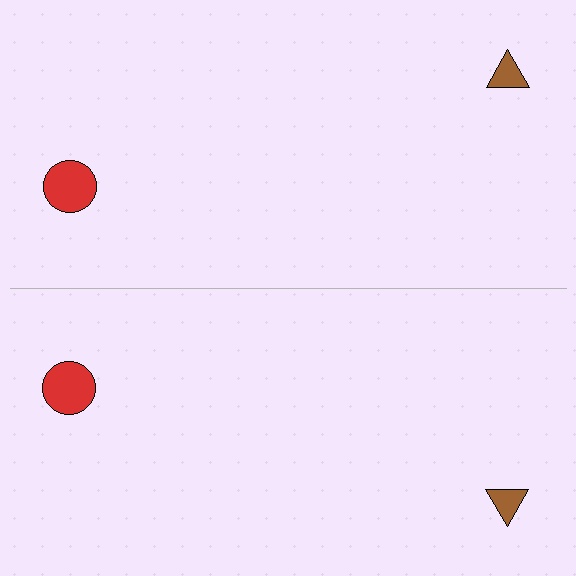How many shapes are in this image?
There are 4 shapes in this image.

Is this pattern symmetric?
Yes, this pattern has bilateral (reflection) symmetry.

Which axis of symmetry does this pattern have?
The pattern has a horizontal axis of symmetry running through the center of the image.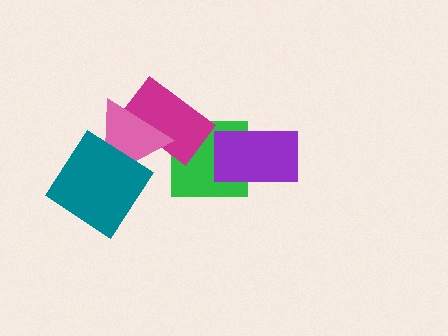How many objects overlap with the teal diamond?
1 object overlaps with the teal diamond.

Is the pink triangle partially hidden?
Yes, it is partially covered by another shape.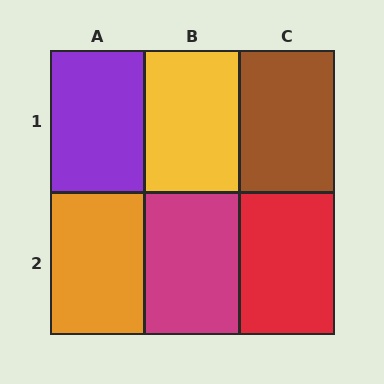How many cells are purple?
1 cell is purple.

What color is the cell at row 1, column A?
Purple.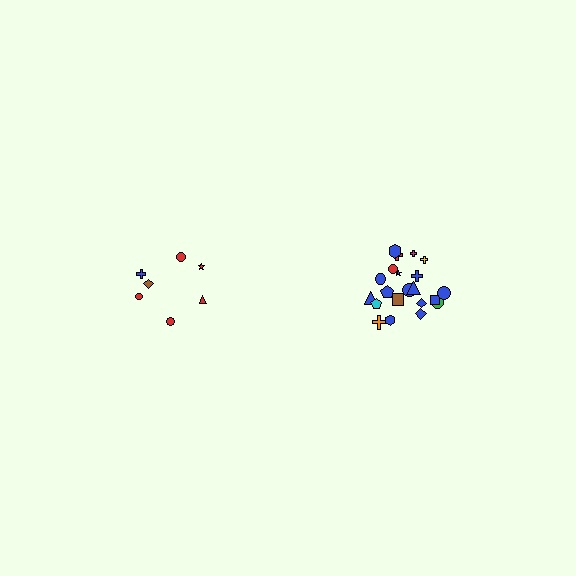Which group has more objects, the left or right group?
The right group.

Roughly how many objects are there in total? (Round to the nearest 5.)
Roughly 30 objects in total.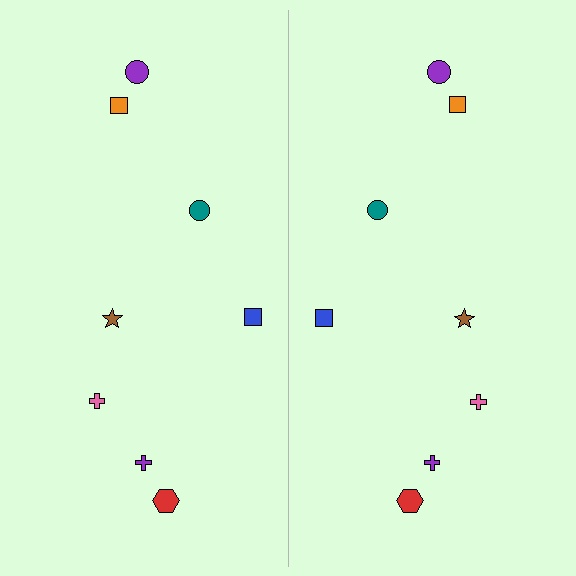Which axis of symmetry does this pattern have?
The pattern has a vertical axis of symmetry running through the center of the image.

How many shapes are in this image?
There are 16 shapes in this image.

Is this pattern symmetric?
Yes, this pattern has bilateral (reflection) symmetry.